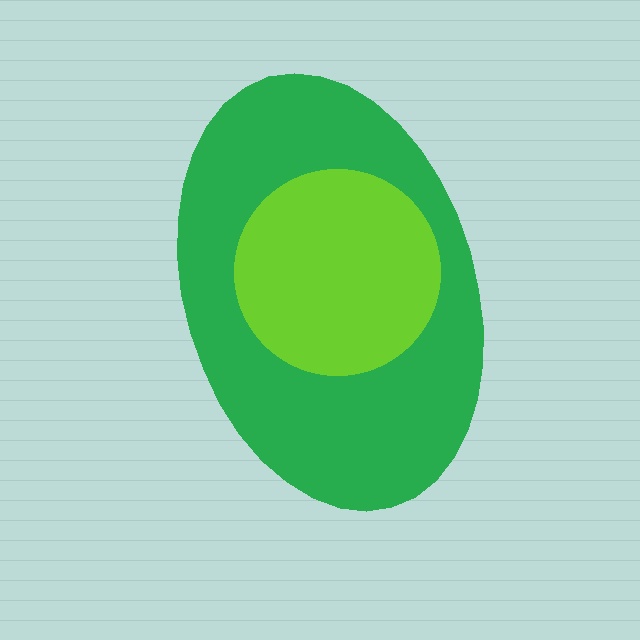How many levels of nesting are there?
2.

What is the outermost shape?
The green ellipse.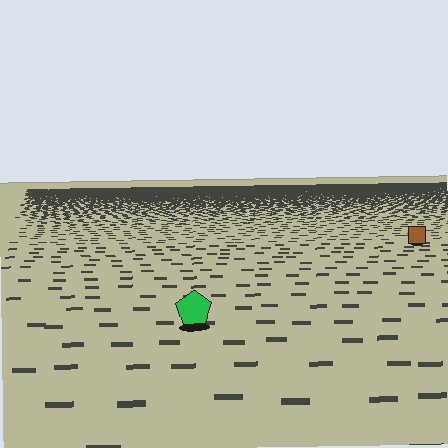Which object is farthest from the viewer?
The brown square is farthest from the viewer. It appears smaller and the ground texture around it is denser.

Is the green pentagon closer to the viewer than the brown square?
Yes. The green pentagon is closer — you can tell from the texture gradient: the ground texture is coarser near it.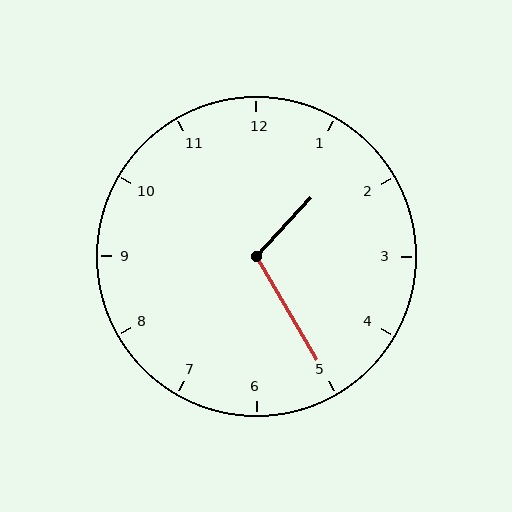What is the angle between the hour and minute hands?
Approximately 108 degrees.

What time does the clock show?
1:25.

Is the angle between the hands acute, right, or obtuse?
It is obtuse.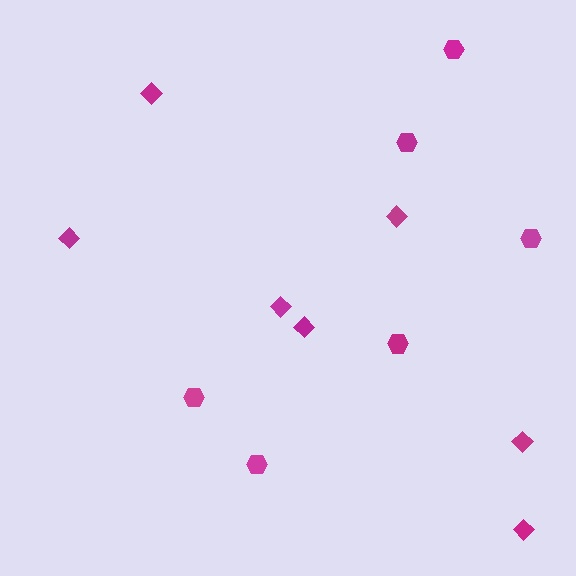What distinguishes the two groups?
There are 2 groups: one group of hexagons (6) and one group of diamonds (7).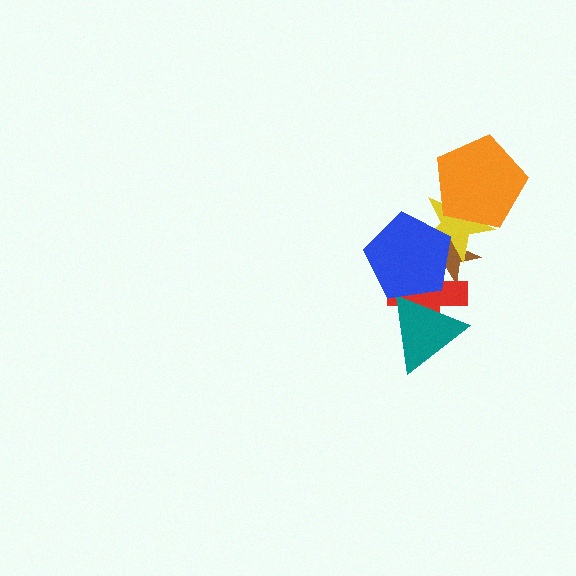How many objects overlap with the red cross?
3 objects overlap with the red cross.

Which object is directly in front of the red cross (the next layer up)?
The teal triangle is directly in front of the red cross.